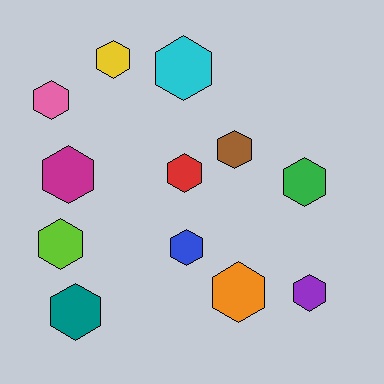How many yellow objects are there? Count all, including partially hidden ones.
There is 1 yellow object.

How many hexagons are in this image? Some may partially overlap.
There are 12 hexagons.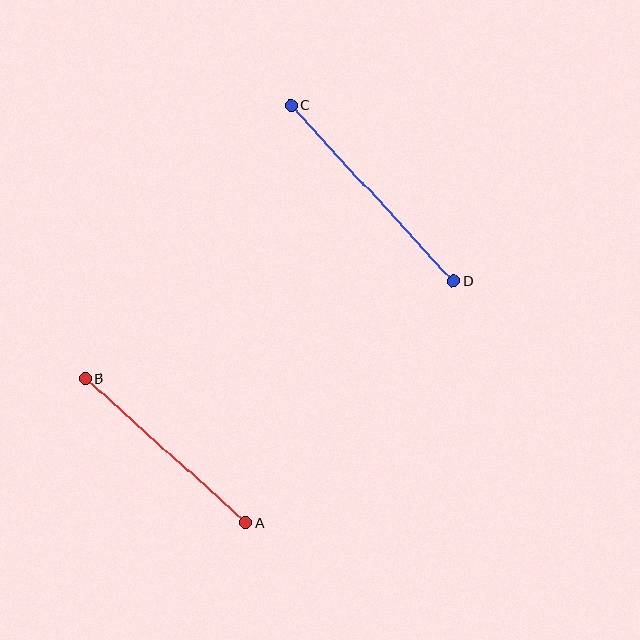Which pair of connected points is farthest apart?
Points C and D are farthest apart.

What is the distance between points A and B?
The distance is approximately 216 pixels.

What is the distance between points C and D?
The distance is approximately 240 pixels.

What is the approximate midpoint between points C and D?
The midpoint is at approximately (372, 193) pixels.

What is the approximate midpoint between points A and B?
The midpoint is at approximately (166, 450) pixels.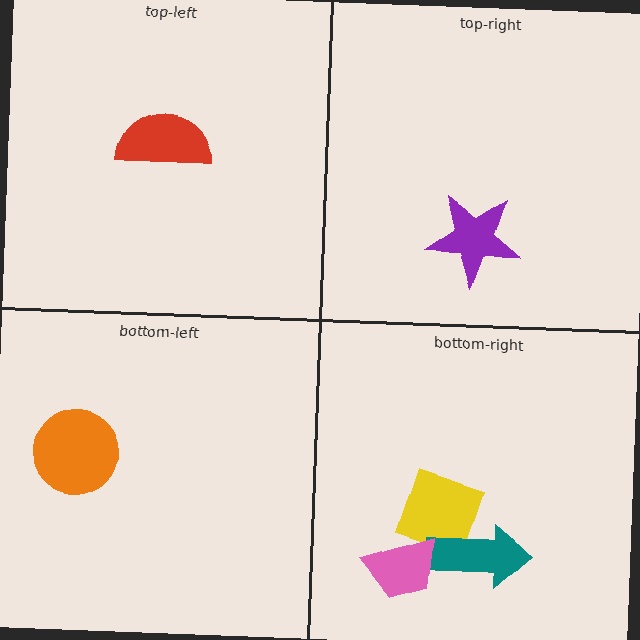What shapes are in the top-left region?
The red semicircle.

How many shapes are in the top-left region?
1.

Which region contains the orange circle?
The bottom-left region.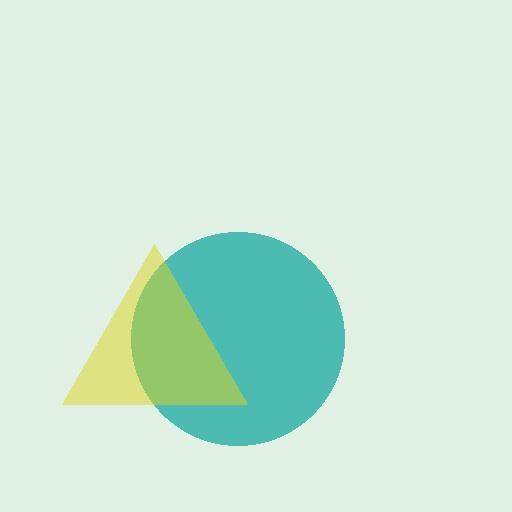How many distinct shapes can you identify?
There are 2 distinct shapes: a teal circle, a yellow triangle.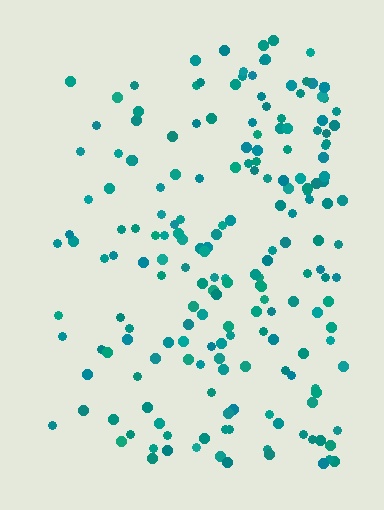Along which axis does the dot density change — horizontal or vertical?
Horizontal.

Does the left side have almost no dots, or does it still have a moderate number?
Still a moderate number, just noticeably fewer than the right.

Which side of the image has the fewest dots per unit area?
The left.